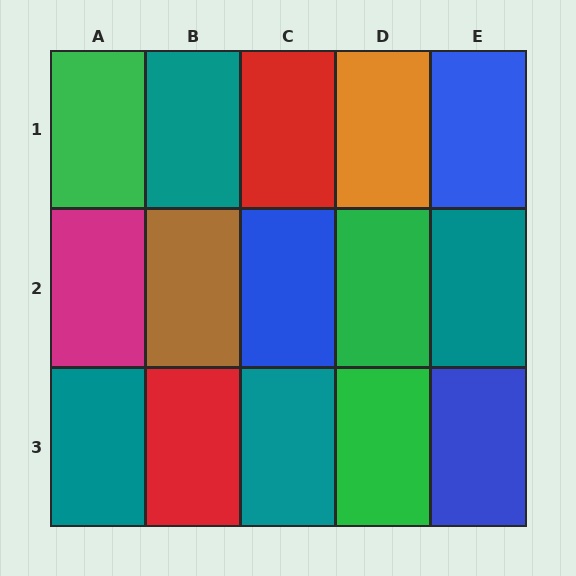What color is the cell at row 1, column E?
Blue.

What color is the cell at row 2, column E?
Teal.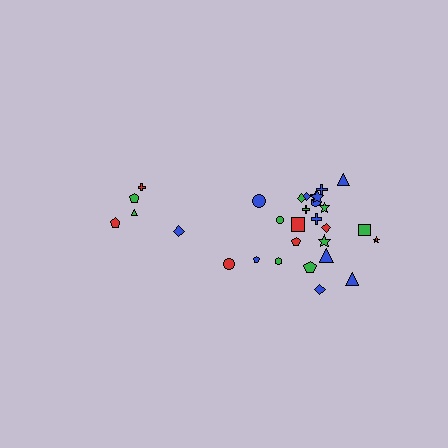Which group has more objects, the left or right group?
The right group.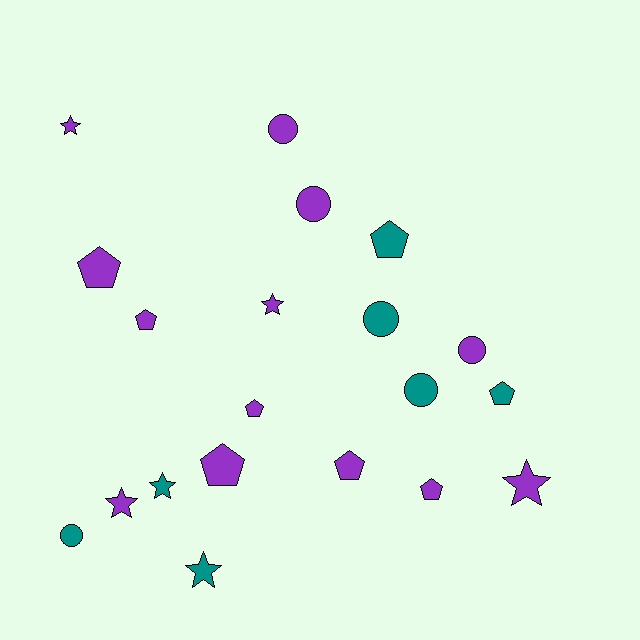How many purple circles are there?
There are 3 purple circles.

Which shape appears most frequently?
Pentagon, with 8 objects.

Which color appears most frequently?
Purple, with 13 objects.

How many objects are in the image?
There are 20 objects.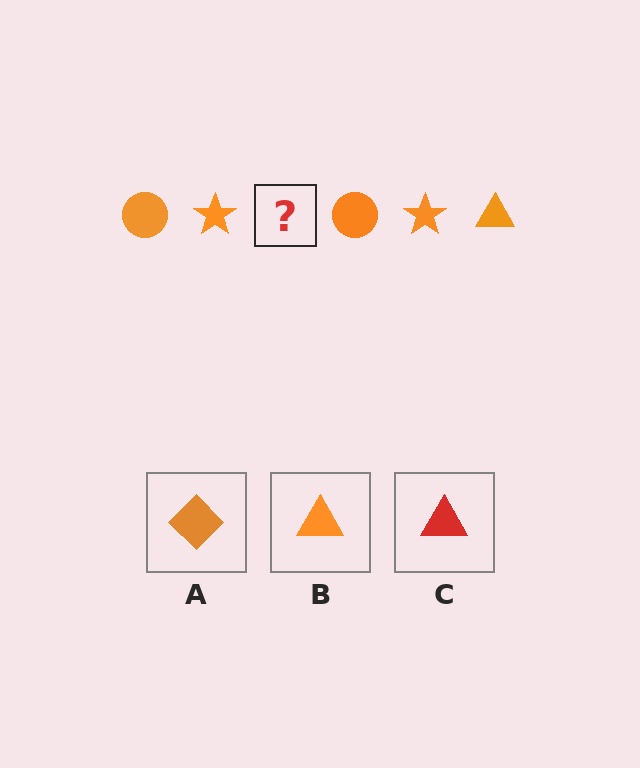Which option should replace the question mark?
Option B.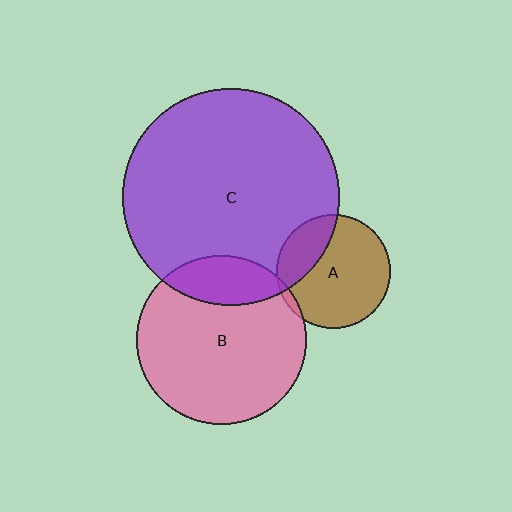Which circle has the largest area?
Circle C (purple).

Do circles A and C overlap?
Yes.